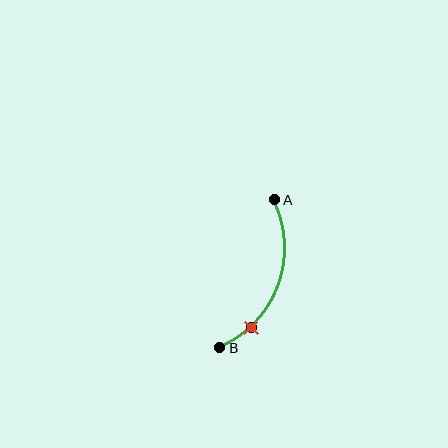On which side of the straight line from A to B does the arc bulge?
The arc bulges to the right of the straight line connecting A and B.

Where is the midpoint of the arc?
The arc midpoint is the point on the curve farthest from the straight line joining A and B. It sits to the right of that line.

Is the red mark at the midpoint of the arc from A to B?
No. The red mark lies on the arc but is closer to endpoint B. The arc midpoint would be at the point on the curve equidistant along the arc from both A and B.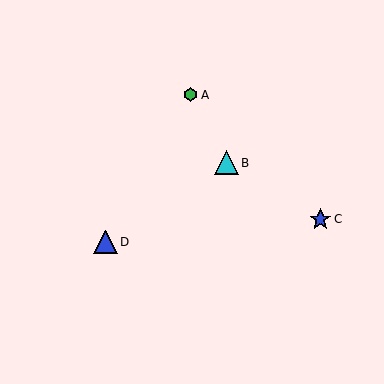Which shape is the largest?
The cyan triangle (labeled B) is the largest.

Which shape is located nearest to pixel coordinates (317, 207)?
The blue star (labeled C) at (320, 219) is nearest to that location.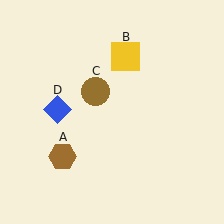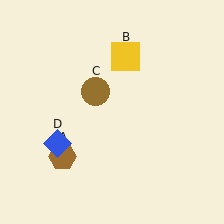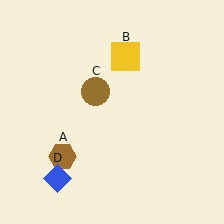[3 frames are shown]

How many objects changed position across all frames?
1 object changed position: blue diamond (object D).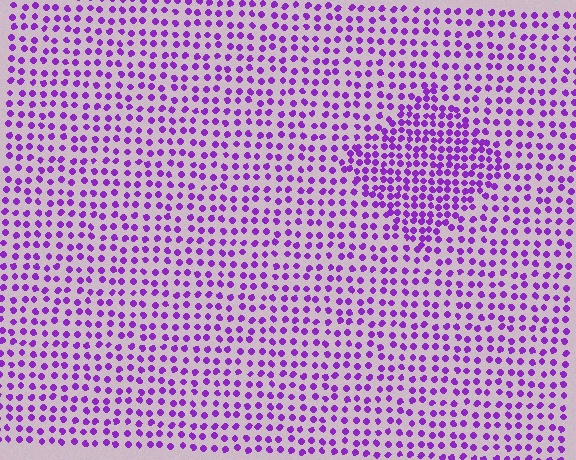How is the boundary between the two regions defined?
The boundary is defined by a change in element density (approximately 1.8x ratio). All elements are the same color, size, and shape.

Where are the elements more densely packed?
The elements are more densely packed inside the diamond boundary.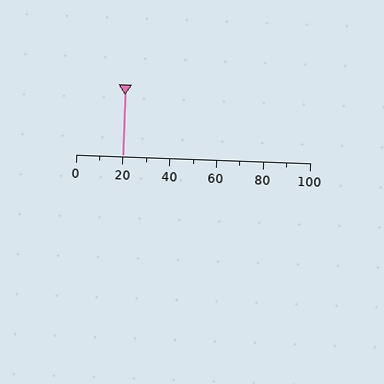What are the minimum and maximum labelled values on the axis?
The axis runs from 0 to 100.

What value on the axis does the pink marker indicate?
The marker indicates approximately 20.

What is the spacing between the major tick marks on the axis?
The major ticks are spaced 20 apart.